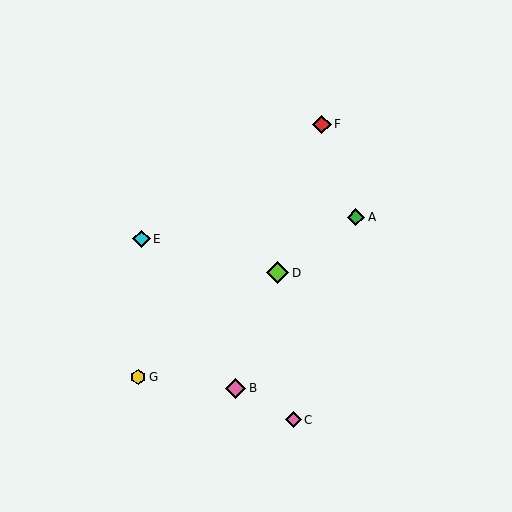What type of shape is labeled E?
Shape E is a cyan diamond.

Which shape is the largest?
The lime diamond (labeled D) is the largest.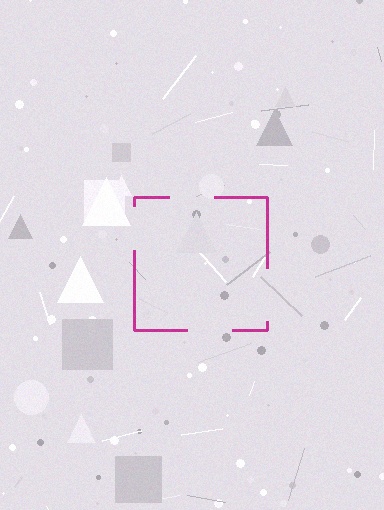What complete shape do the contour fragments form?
The contour fragments form a square.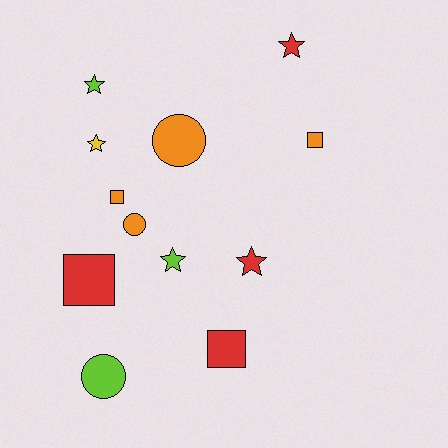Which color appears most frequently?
Red, with 4 objects.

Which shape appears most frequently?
Star, with 5 objects.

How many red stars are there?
There are 2 red stars.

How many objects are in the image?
There are 12 objects.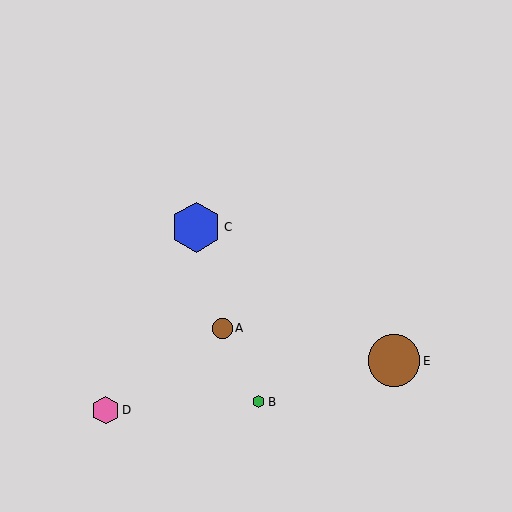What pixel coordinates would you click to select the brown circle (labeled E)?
Click at (394, 361) to select the brown circle E.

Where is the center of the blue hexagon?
The center of the blue hexagon is at (196, 227).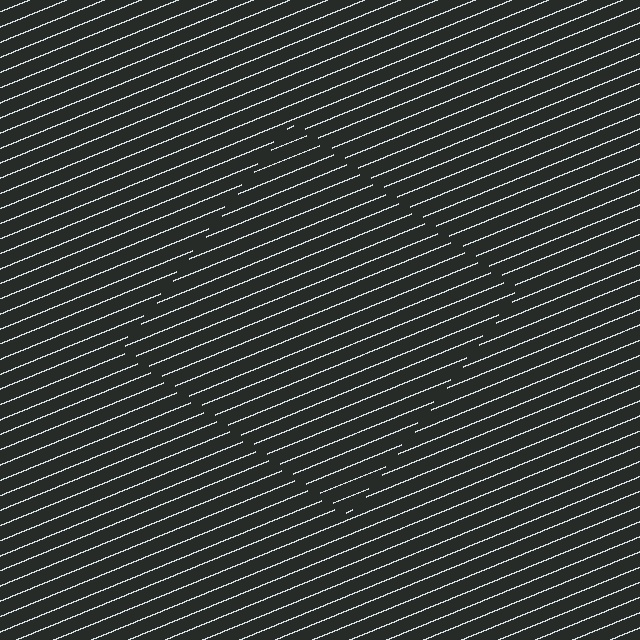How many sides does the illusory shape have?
4 sides — the line-ends trace a square.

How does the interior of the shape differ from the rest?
The interior of the shape contains the same grating, shifted by half a period — the contour is defined by the phase discontinuity where line-ends from the inner and outer gratings abut.